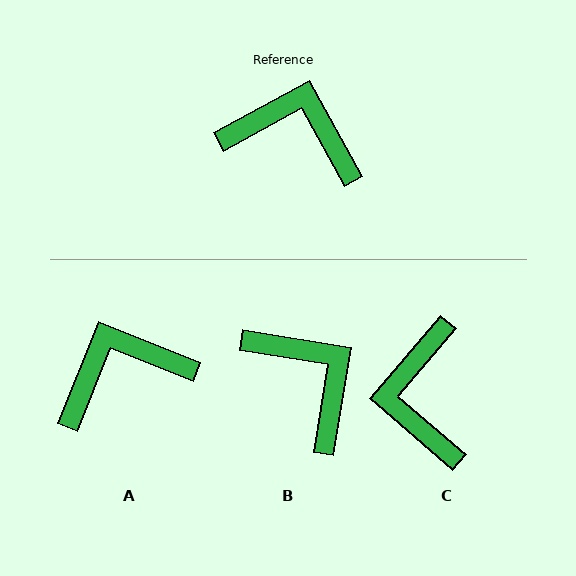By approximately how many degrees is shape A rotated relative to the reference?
Approximately 40 degrees counter-clockwise.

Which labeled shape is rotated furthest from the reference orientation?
C, about 111 degrees away.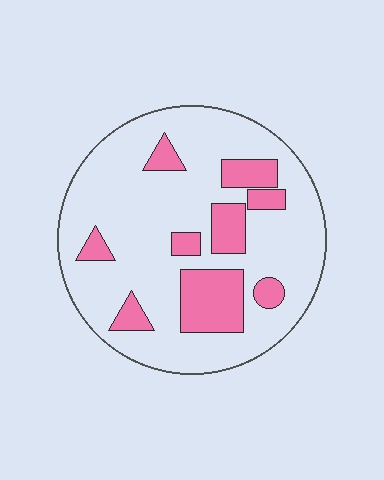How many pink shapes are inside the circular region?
9.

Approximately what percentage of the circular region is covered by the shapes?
Approximately 20%.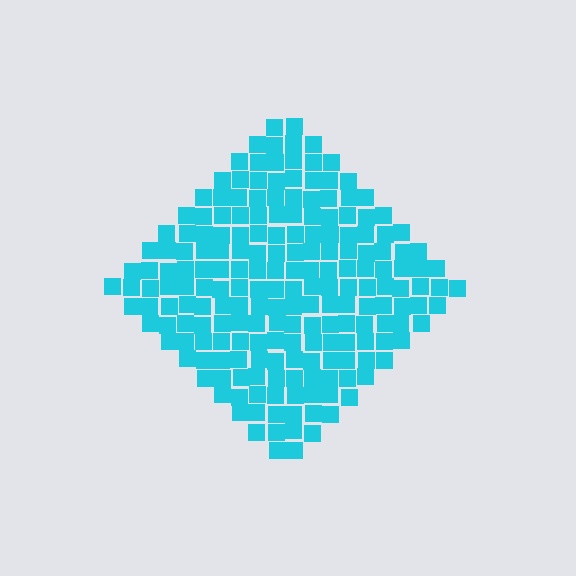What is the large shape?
The large shape is a diamond.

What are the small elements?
The small elements are squares.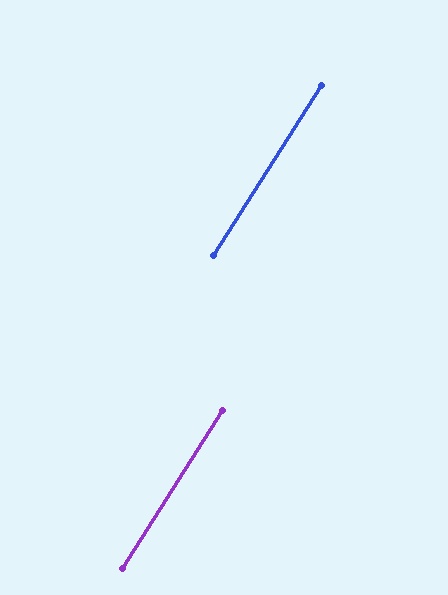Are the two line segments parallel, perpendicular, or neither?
Parallel — their directions differ by only 0.0°.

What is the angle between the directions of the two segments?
Approximately 0 degrees.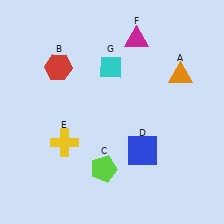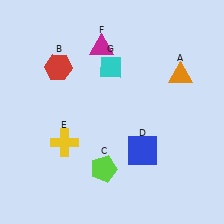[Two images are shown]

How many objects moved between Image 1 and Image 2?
1 object moved between the two images.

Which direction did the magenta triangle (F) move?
The magenta triangle (F) moved left.